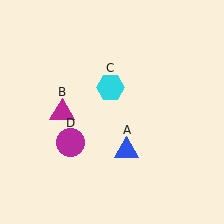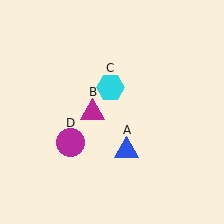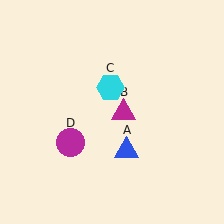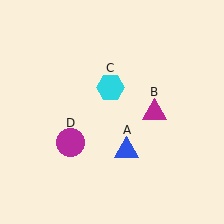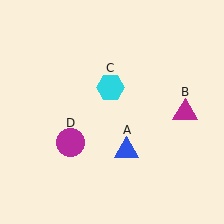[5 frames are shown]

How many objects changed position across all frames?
1 object changed position: magenta triangle (object B).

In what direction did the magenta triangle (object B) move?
The magenta triangle (object B) moved right.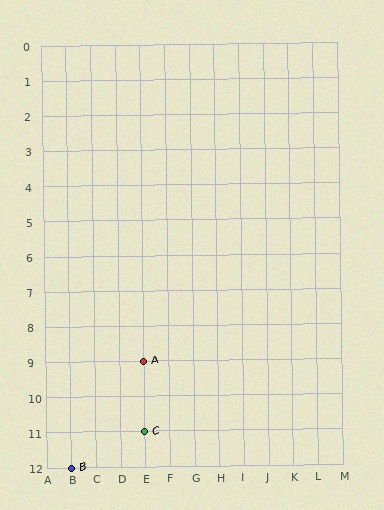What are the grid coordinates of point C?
Point C is at grid coordinates (E, 11).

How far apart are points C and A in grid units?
Points C and A are 2 rows apart.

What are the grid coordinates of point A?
Point A is at grid coordinates (E, 9).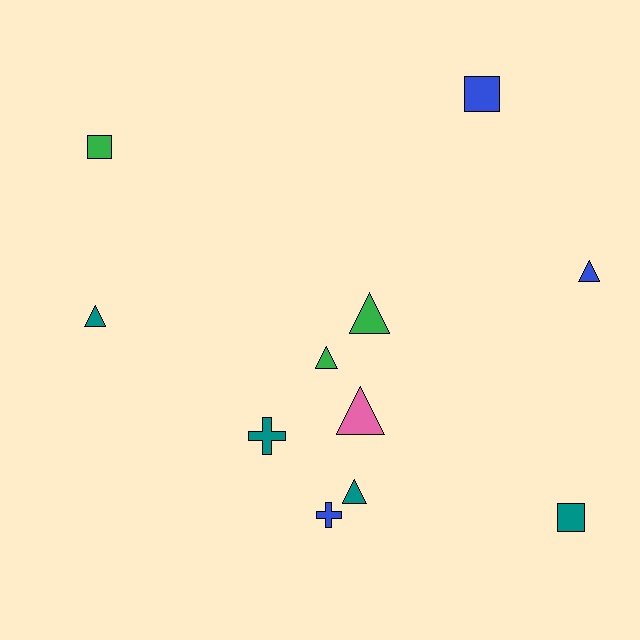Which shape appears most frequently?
Triangle, with 6 objects.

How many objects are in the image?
There are 11 objects.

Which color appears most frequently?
Teal, with 4 objects.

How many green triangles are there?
There are 2 green triangles.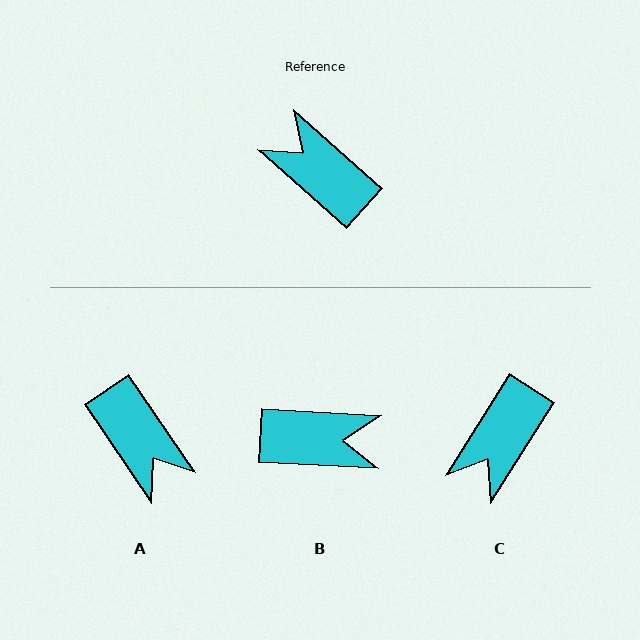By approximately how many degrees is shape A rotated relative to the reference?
Approximately 166 degrees counter-clockwise.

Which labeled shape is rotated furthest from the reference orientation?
A, about 166 degrees away.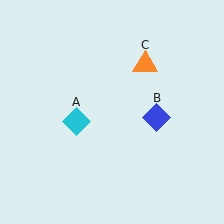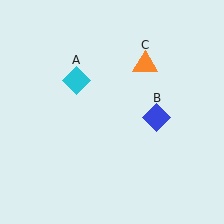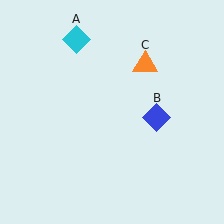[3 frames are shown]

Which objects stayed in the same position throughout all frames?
Blue diamond (object B) and orange triangle (object C) remained stationary.